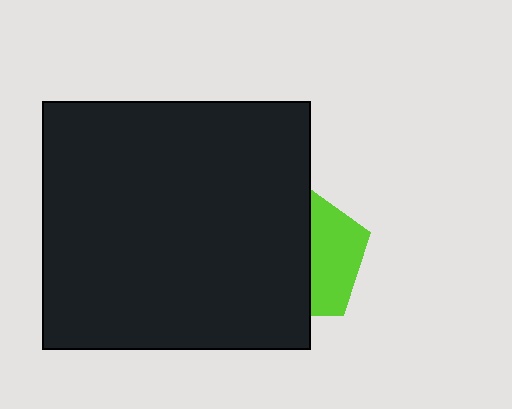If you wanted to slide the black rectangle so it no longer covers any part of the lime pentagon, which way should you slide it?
Slide it left — that is the most direct way to separate the two shapes.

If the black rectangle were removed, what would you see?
You would see the complete lime pentagon.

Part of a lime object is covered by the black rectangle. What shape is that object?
It is a pentagon.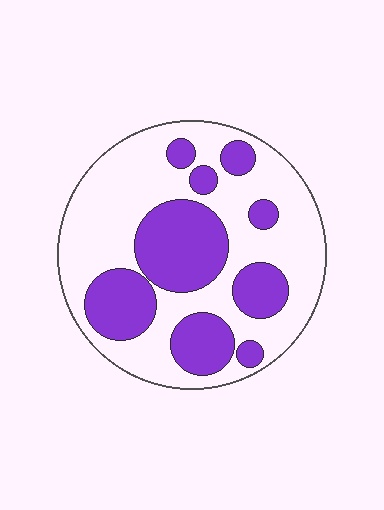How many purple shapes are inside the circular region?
9.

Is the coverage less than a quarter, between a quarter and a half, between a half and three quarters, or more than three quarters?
Between a quarter and a half.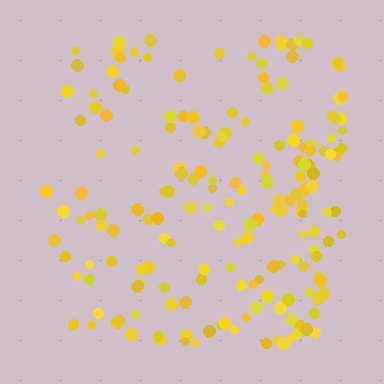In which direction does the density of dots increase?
From left to right, with the right side densest.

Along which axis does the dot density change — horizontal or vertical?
Horizontal.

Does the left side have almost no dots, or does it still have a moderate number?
Still a moderate number, just noticeably fewer than the right.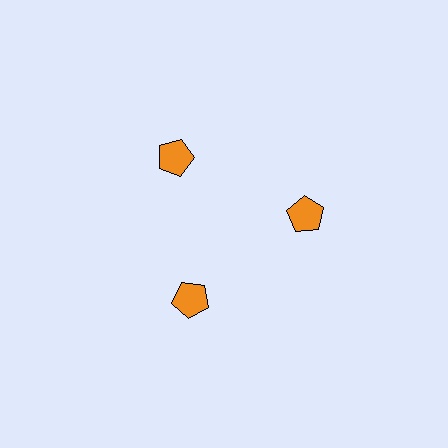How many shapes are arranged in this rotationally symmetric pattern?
There are 3 shapes, arranged in 3 groups of 1.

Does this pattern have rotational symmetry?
Yes, this pattern has 3-fold rotational symmetry. It looks the same after rotating 120 degrees around the center.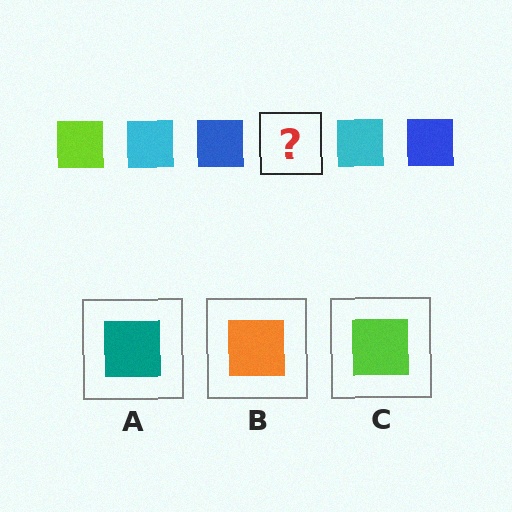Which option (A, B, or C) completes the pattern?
C.